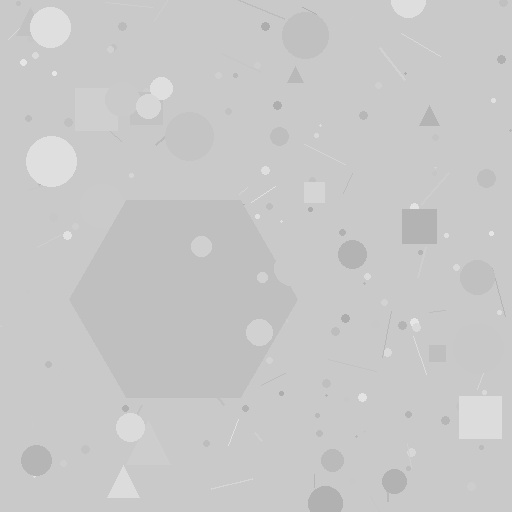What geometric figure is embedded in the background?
A hexagon is embedded in the background.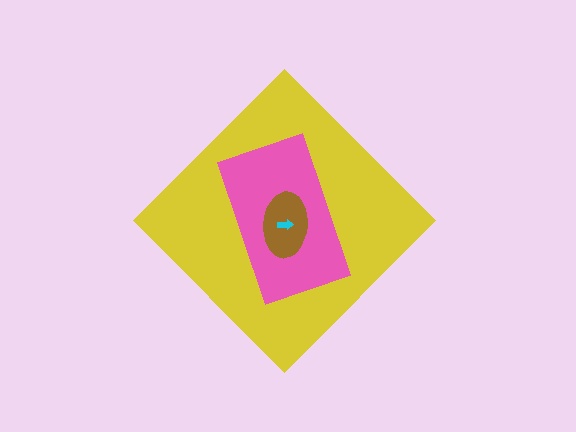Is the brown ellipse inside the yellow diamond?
Yes.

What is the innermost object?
The cyan arrow.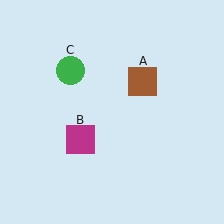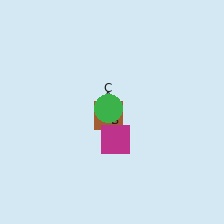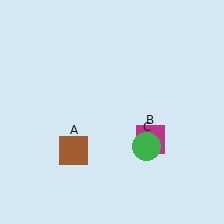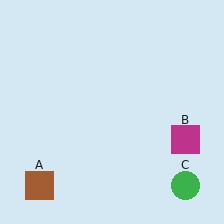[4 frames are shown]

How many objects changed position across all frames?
3 objects changed position: brown square (object A), magenta square (object B), green circle (object C).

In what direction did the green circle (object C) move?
The green circle (object C) moved down and to the right.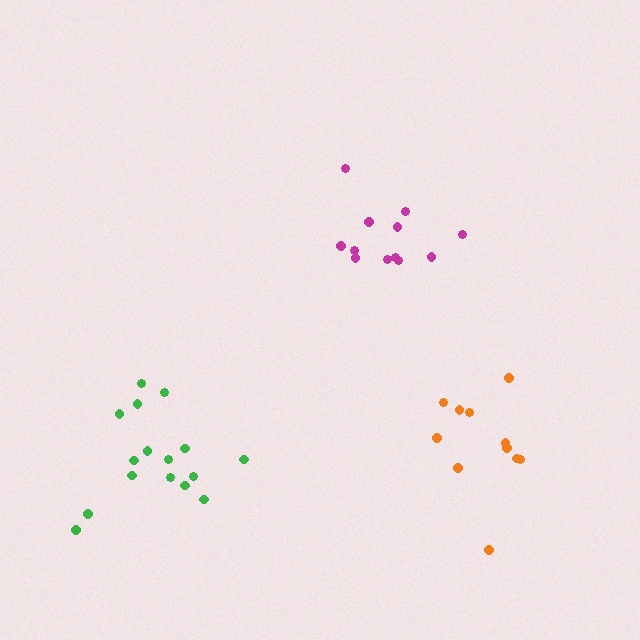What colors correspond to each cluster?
The clusters are colored: magenta, green, orange.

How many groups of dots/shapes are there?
There are 3 groups.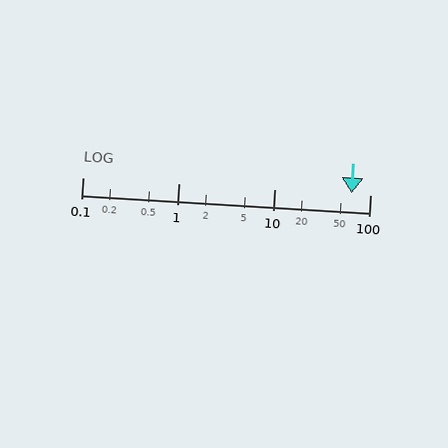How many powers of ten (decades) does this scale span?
The scale spans 3 decades, from 0.1 to 100.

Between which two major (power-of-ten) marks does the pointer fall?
The pointer is between 10 and 100.